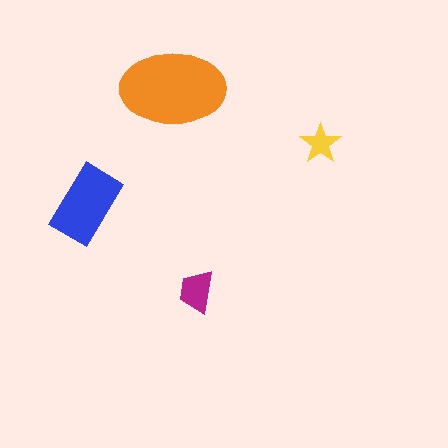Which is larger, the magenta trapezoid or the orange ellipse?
The orange ellipse.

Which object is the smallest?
The yellow star.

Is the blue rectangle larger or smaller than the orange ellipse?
Smaller.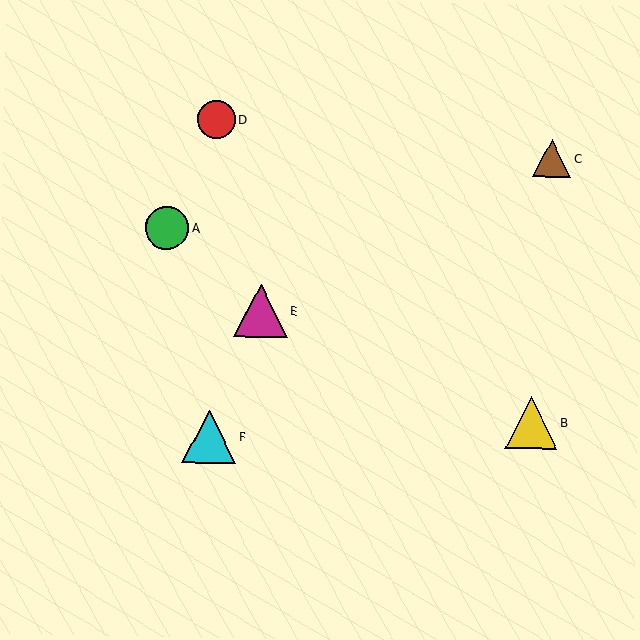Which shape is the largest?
The cyan triangle (labeled F) is the largest.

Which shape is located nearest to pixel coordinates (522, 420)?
The yellow triangle (labeled B) at (531, 423) is nearest to that location.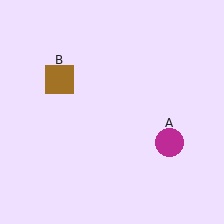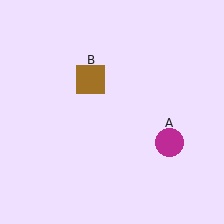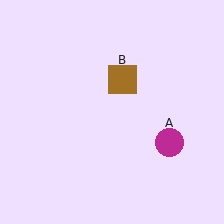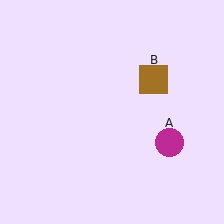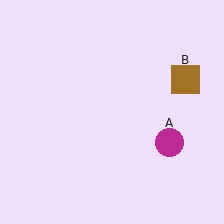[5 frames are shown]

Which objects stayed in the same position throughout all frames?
Magenta circle (object A) remained stationary.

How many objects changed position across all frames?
1 object changed position: brown square (object B).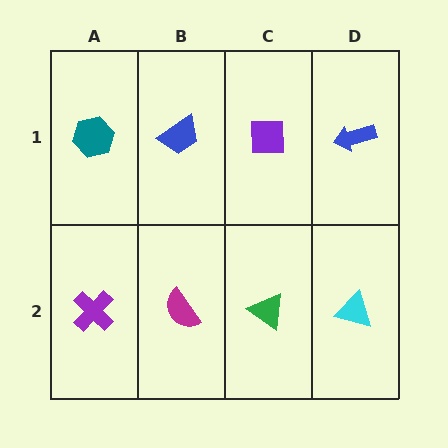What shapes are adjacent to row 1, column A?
A purple cross (row 2, column A), a blue trapezoid (row 1, column B).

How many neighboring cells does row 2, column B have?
3.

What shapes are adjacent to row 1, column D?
A cyan triangle (row 2, column D), a purple square (row 1, column C).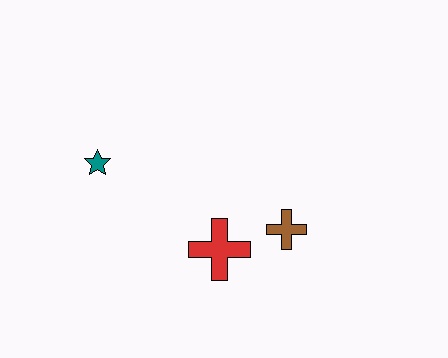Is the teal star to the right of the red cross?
No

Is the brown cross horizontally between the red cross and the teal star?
No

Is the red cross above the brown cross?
No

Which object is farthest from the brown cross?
The teal star is farthest from the brown cross.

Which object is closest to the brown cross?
The red cross is closest to the brown cross.